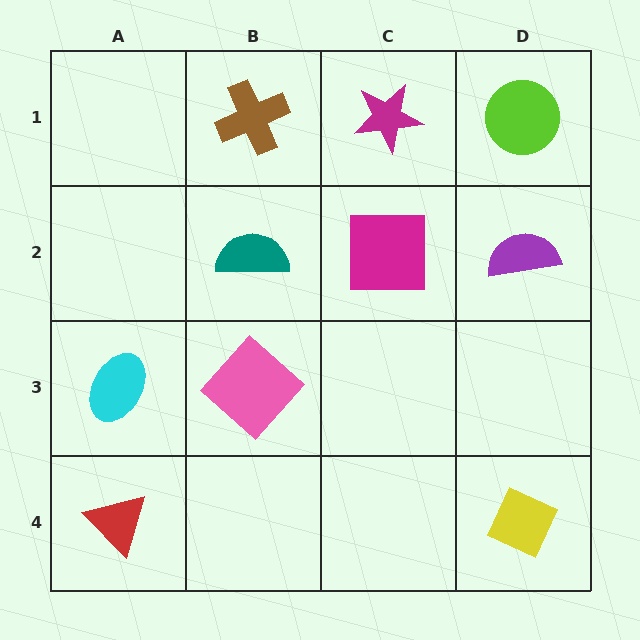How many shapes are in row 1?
3 shapes.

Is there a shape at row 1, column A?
No, that cell is empty.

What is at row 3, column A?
A cyan ellipse.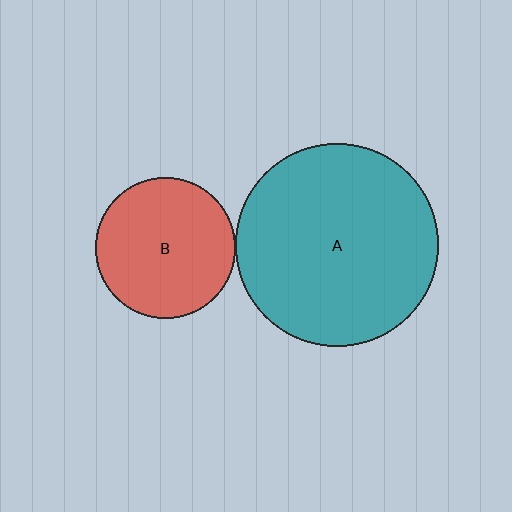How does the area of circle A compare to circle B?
Approximately 2.1 times.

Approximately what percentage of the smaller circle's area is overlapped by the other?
Approximately 5%.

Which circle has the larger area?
Circle A (teal).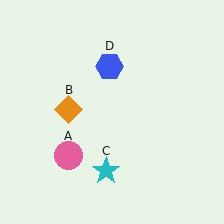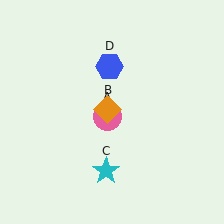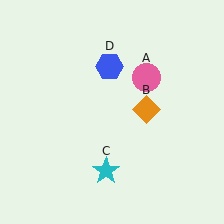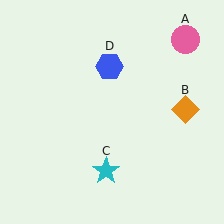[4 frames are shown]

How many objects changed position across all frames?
2 objects changed position: pink circle (object A), orange diamond (object B).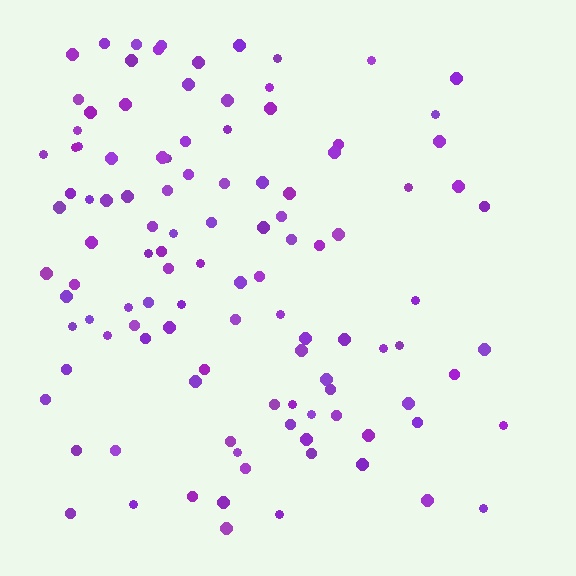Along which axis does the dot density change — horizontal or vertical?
Horizontal.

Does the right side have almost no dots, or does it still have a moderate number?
Still a moderate number, just noticeably fewer than the left.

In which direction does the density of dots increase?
From right to left, with the left side densest.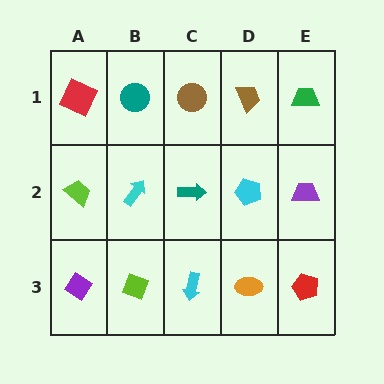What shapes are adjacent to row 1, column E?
A purple trapezoid (row 2, column E), a brown trapezoid (row 1, column D).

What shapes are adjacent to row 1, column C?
A teal arrow (row 2, column C), a teal circle (row 1, column B), a brown trapezoid (row 1, column D).